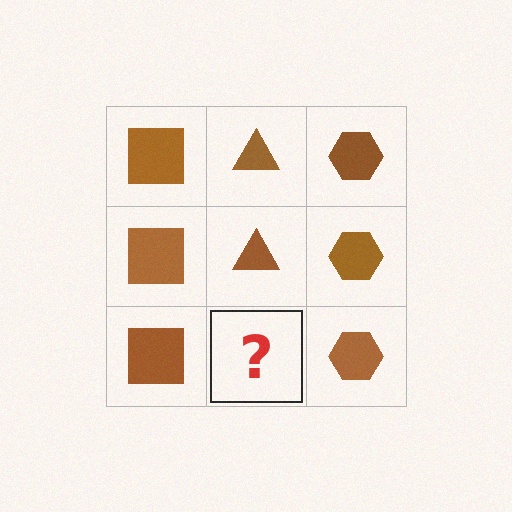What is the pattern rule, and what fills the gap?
The rule is that each column has a consistent shape. The gap should be filled with a brown triangle.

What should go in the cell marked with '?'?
The missing cell should contain a brown triangle.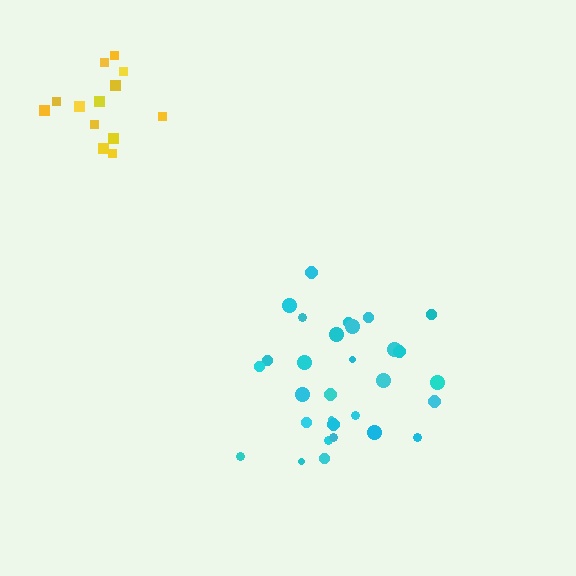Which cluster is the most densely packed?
Yellow.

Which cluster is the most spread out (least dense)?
Cyan.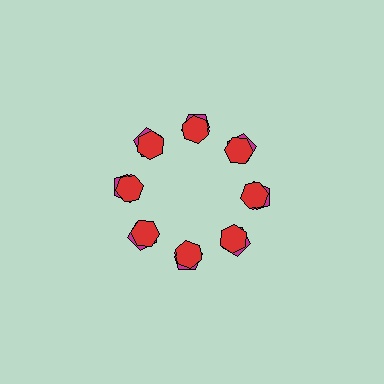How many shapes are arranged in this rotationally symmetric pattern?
There are 16 shapes, arranged in 8 groups of 2.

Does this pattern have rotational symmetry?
Yes, this pattern has 8-fold rotational symmetry. It looks the same after rotating 45 degrees around the center.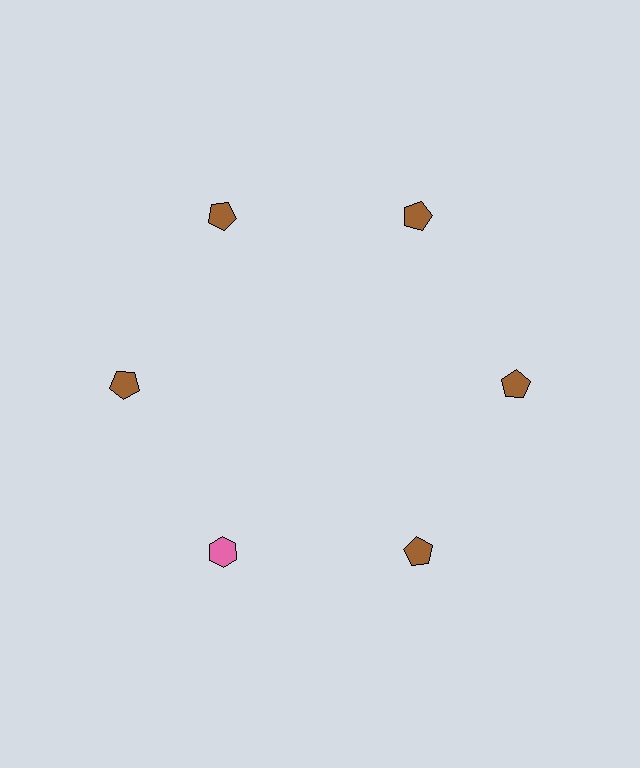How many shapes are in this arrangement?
There are 6 shapes arranged in a ring pattern.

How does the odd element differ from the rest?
It differs in both color (pink instead of brown) and shape (hexagon instead of pentagon).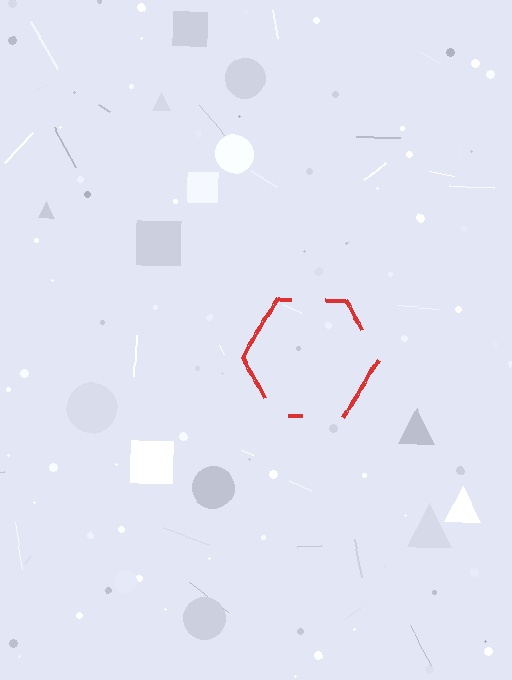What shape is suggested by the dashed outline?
The dashed outline suggests a hexagon.